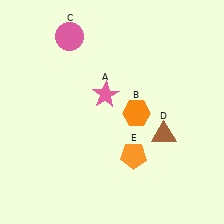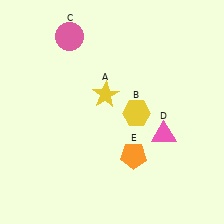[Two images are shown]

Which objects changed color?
A changed from pink to yellow. B changed from orange to yellow. D changed from brown to pink.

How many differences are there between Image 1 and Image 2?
There are 3 differences between the two images.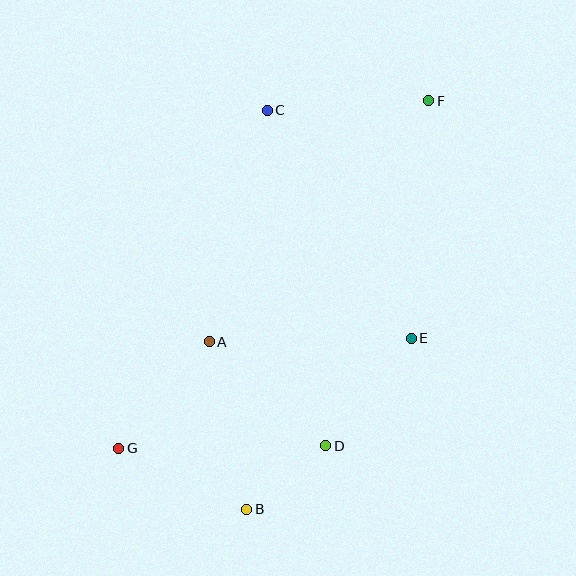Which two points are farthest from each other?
Points F and G are farthest from each other.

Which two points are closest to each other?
Points B and D are closest to each other.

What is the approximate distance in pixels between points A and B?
The distance between A and B is approximately 172 pixels.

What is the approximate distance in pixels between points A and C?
The distance between A and C is approximately 239 pixels.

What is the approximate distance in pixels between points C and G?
The distance between C and G is approximately 369 pixels.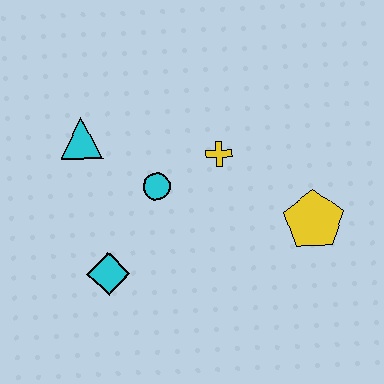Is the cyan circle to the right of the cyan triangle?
Yes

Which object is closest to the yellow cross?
The cyan circle is closest to the yellow cross.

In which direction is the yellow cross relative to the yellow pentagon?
The yellow cross is to the left of the yellow pentagon.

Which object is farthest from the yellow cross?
The cyan diamond is farthest from the yellow cross.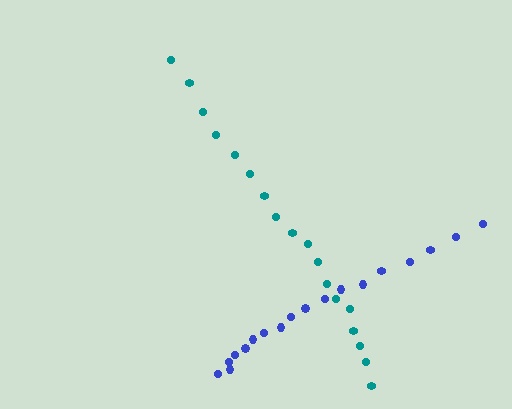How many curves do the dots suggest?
There are 2 distinct paths.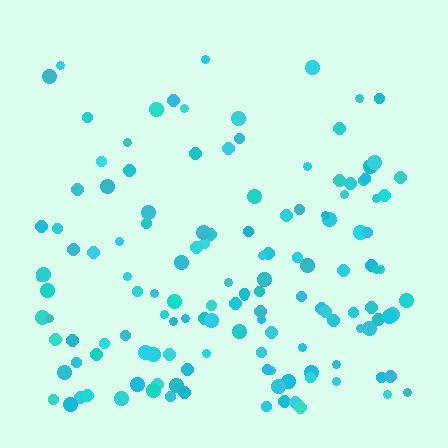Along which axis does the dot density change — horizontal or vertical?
Vertical.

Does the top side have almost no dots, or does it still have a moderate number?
Still a moderate number, just noticeably fewer than the bottom.